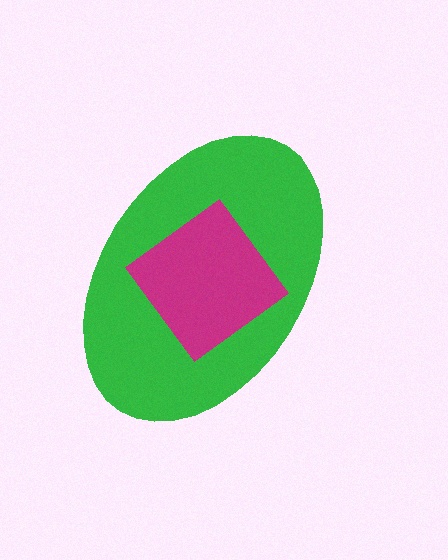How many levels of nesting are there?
2.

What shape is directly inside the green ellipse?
The magenta diamond.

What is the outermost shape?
The green ellipse.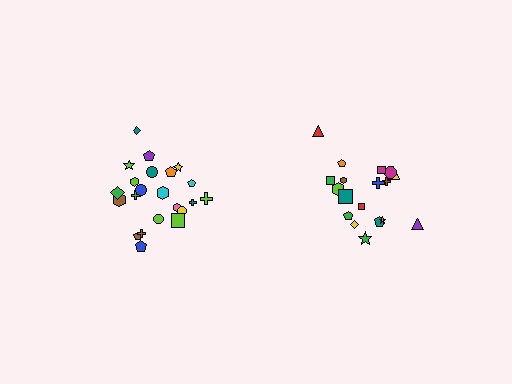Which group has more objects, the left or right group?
The left group.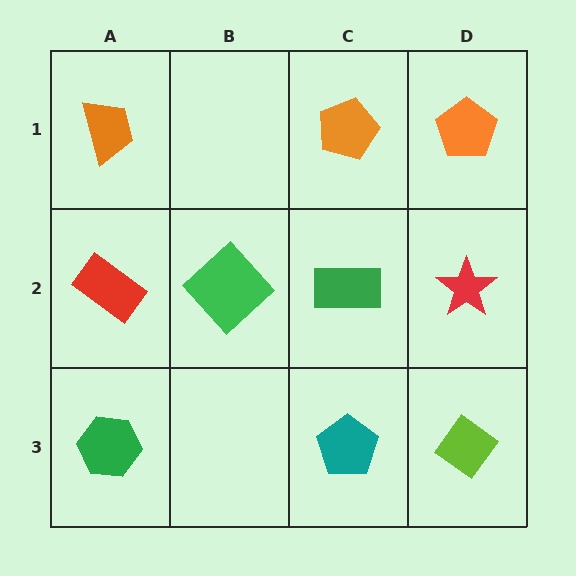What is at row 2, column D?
A red star.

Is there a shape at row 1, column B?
No, that cell is empty.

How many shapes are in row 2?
4 shapes.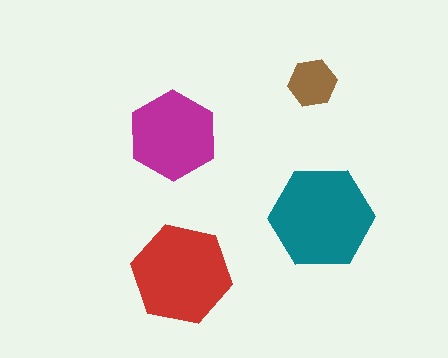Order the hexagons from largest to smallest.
the teal one, the red one, the magenta one, the brown one.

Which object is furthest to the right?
The teal hexagon is rightmost.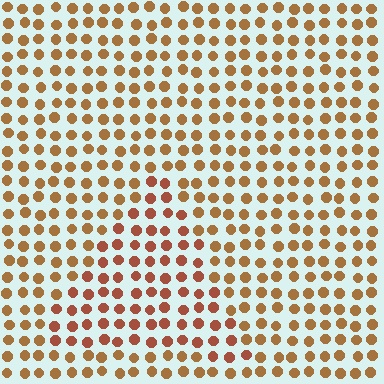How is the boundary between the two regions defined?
The boundary is defined purely by a slight shift in hue (about 21 degrees). Spacing, size, and orientation are identical on both sides.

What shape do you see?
I see a triangle.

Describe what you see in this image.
The image is filled with small brown elements in a uniform arrangement. A triangle-shaped region is visible where the elements are tinted to a slightly different hue, forming a subtle color boundary.